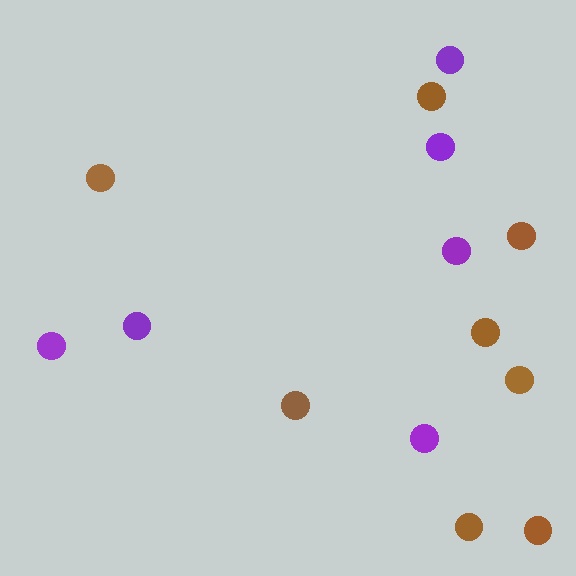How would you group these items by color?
There are 2 groups: one group of brown circles (8) and one group of purple circles (6).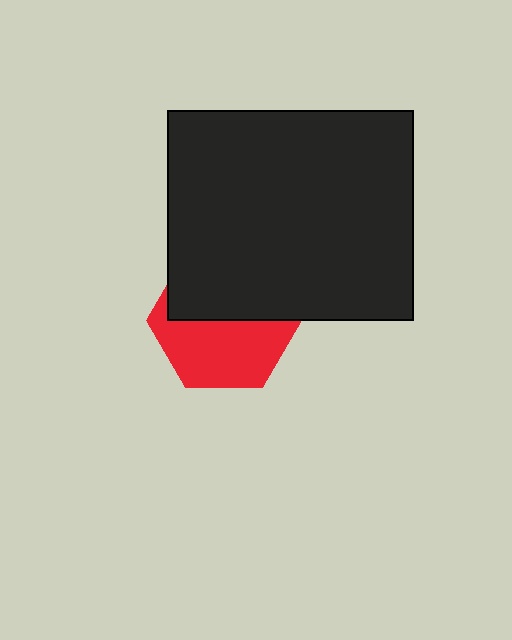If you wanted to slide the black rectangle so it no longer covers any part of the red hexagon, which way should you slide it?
Slide it up — that is the most direct way to separate the two shapes.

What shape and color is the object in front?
The object in front is a black rectangle.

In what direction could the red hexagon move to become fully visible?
The red hexagon could move down. That would shift it out from behind the black rectangle entirely.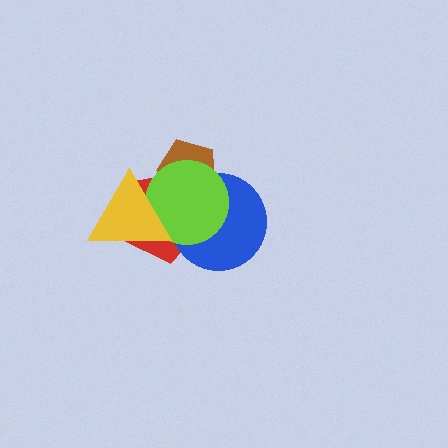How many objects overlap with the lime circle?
4 objects overlap with the lime circle.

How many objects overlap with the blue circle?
3 objects overlap with the blue circle.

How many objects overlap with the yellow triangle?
2 objects overlap with the yellow triangle.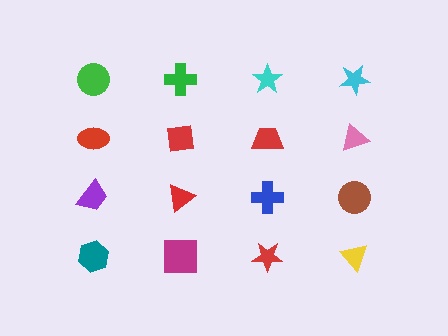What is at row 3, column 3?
A blue cross.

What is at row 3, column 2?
A red triangle.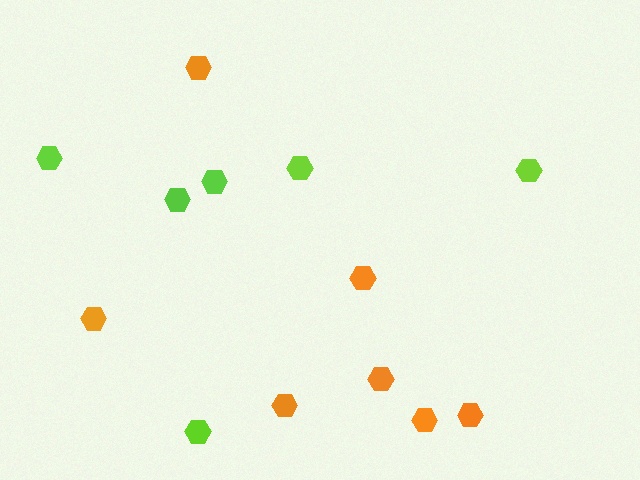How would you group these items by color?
There are 2 groups: one group of lime hexagons (6) and one group of orange hexagons (7).